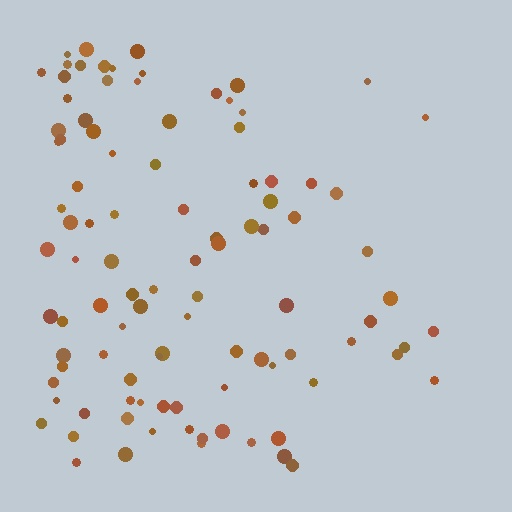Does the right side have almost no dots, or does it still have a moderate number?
Still a moderate number, just noticeably fewer than the left.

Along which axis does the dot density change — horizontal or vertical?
Horizontal.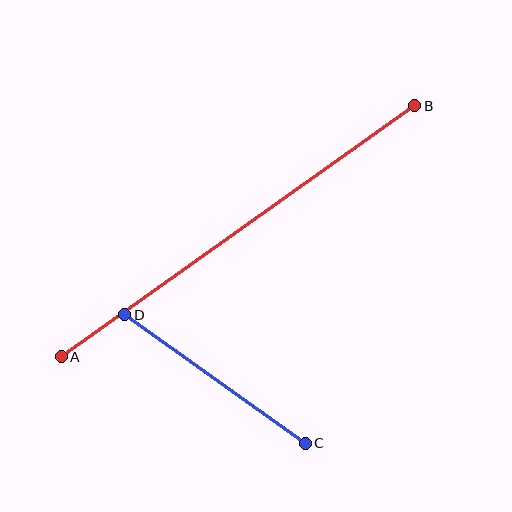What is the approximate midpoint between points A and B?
The midpoint is at approximately (238, 231) pixels.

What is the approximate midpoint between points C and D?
The midpoint is at approximately (215, 379) pixels.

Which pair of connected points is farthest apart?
Points A and B are farthest apart.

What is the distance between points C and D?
The distance is approximately 221 pixels.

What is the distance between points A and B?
The distance is approximately 433 pixels.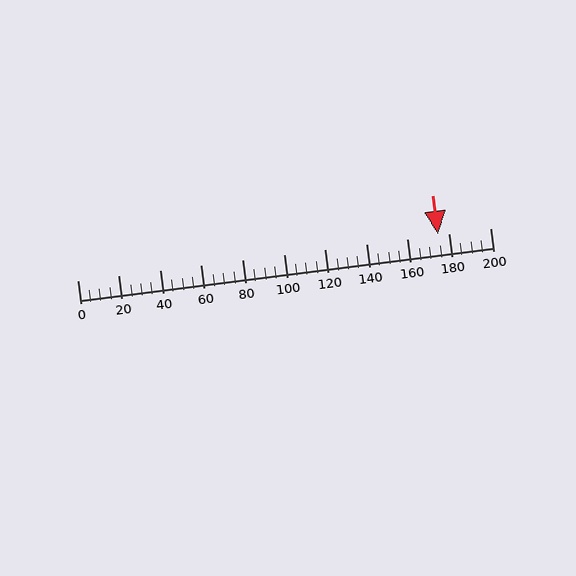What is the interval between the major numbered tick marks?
The major tick marks are spaced 20 units apart.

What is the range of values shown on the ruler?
The ruler shows values from 0 to 200.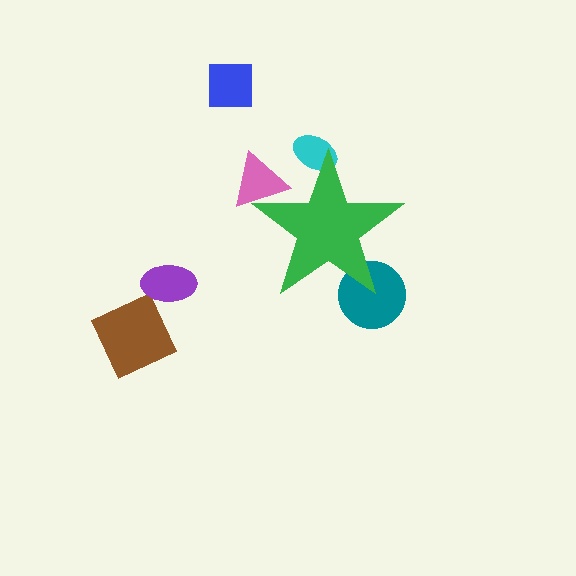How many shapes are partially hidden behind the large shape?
3 shapes are partially hidden.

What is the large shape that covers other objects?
A green star.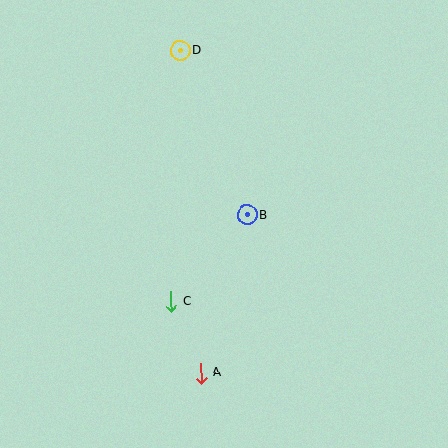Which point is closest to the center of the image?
Point B at (247, 215) is closest to the center.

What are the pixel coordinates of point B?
Point B is at (247, 215).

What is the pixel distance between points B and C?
The distance between B and C is 115 pixels.